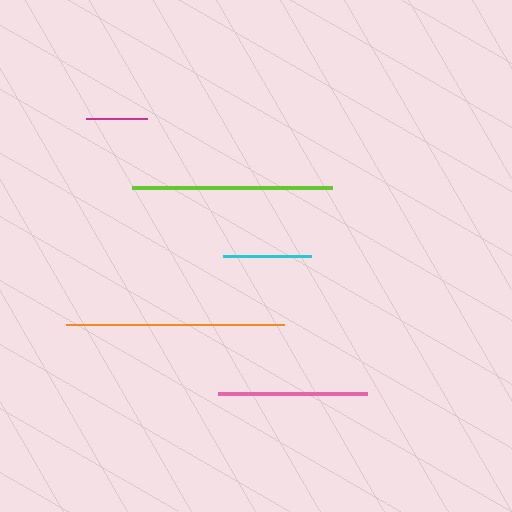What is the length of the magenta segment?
The magenta segment is approximately 61 pixels long.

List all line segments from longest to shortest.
From longest to shortest: orange, lime, pink, cyan, magenta.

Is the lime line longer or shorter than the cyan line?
The lime line is longer than the cyan line.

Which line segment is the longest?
The orange line is the longest at approximately 218 pixels.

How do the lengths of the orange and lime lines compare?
The orange and lime lines are approximately the same length.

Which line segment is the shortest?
The magenta line is the shortest at approximately 61 pixels.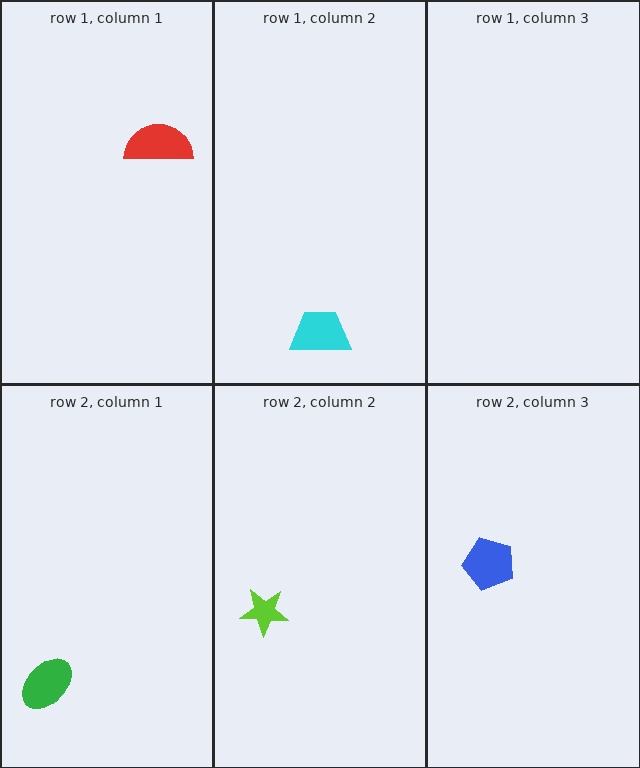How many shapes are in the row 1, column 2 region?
1.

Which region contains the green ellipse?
The row 2, column 1 region.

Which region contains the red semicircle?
The row 1, column 1 region.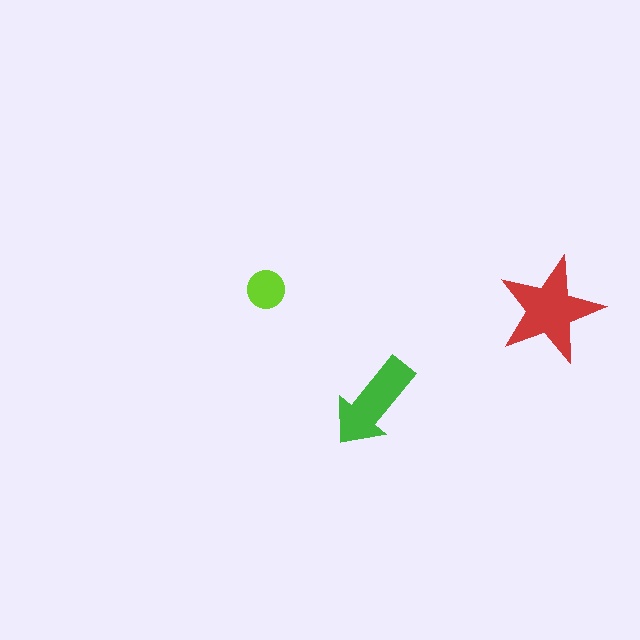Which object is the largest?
The red star.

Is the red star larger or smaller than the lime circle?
Larger.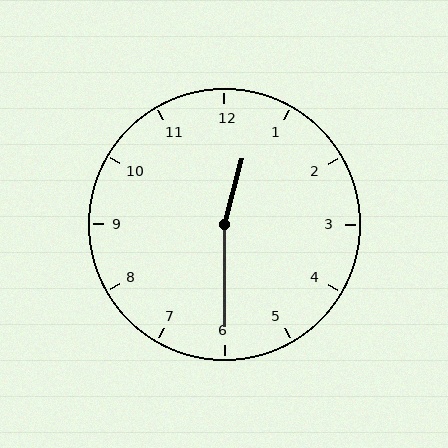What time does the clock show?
12:30.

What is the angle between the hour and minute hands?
Approximately 165 degrees.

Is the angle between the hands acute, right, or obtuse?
It is obtuse.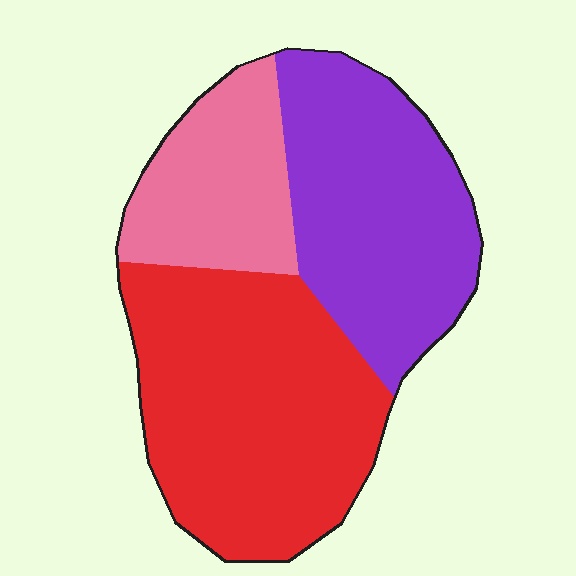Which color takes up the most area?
Red, at roughly 45%.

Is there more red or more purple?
Red.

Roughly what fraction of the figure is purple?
Purple covers around 35% of the figure.